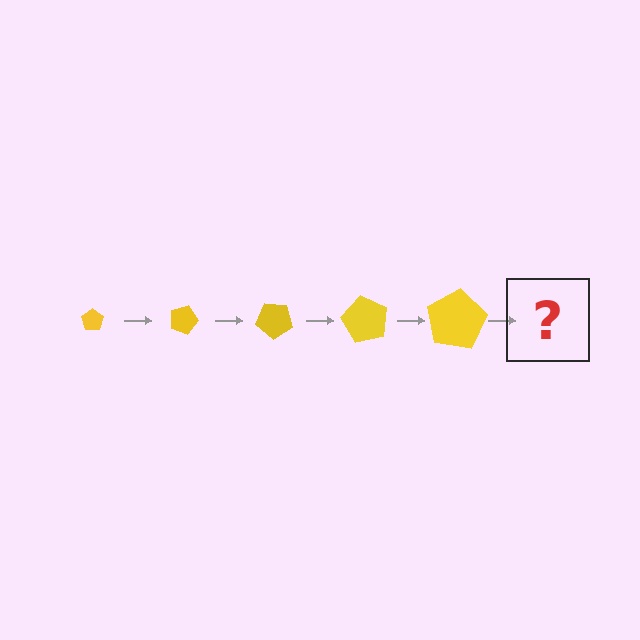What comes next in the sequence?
The next element should be a pentagon, larger than the previous one and rotated 100 degrees from the start.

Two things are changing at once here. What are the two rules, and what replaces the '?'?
The two rules are that the pentagon grows larger each step and it rotates 20 degrees each step. The '?' should be a pentagon, larger than the previous one and rotated 100 degrees from the start.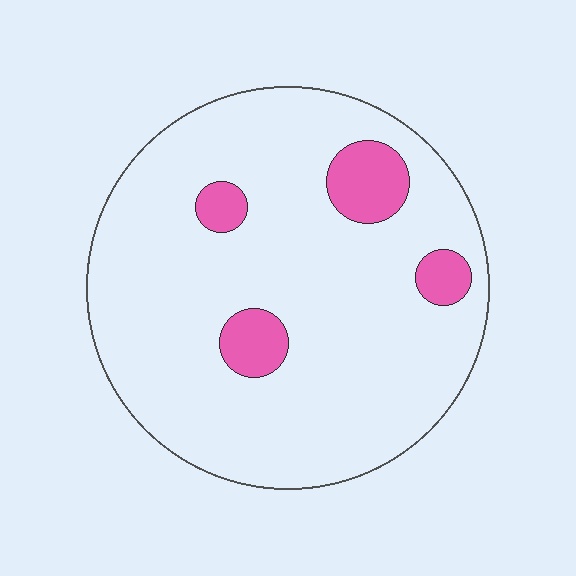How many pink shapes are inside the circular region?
4.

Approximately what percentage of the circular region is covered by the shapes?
Approximately 10%.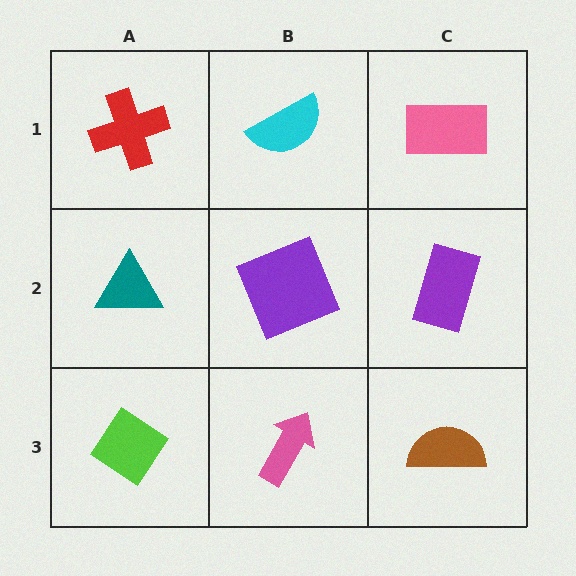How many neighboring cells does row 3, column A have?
2.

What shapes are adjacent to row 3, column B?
A purple square (row 2, column B), a lime diamond (row 3, column A), a brown semicircle (row 3, column C).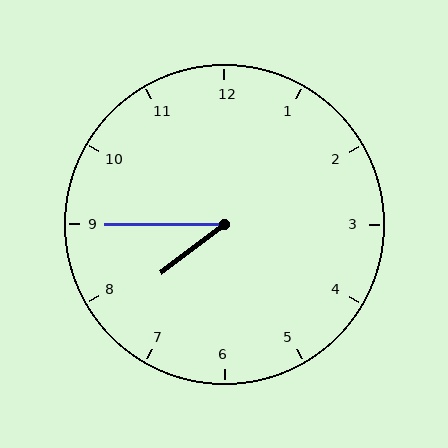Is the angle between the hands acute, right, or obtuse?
It is acute.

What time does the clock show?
7:45.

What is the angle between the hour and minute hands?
Approximately 38 degrees.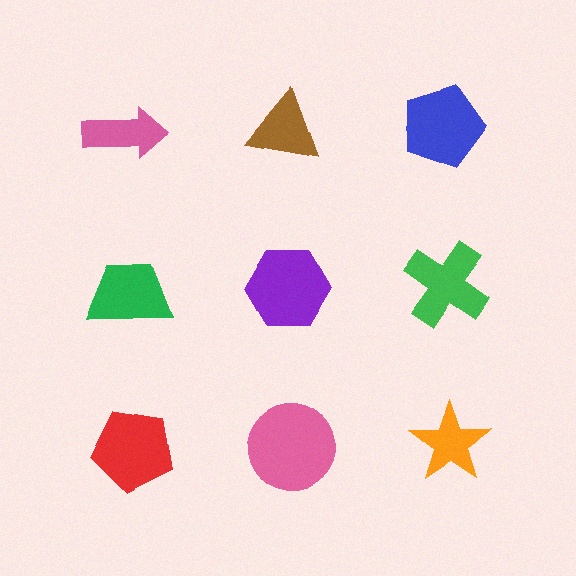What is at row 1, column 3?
A blue pentagon.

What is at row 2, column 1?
A green trapezoid.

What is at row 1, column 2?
A brown triangle.